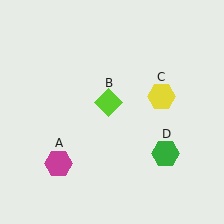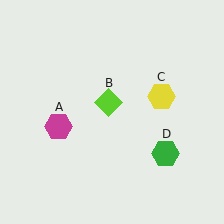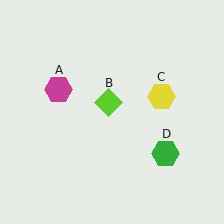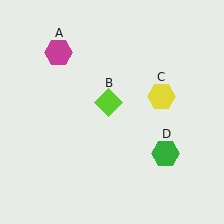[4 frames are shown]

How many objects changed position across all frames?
1 object changed position: magenta hexagon (object A).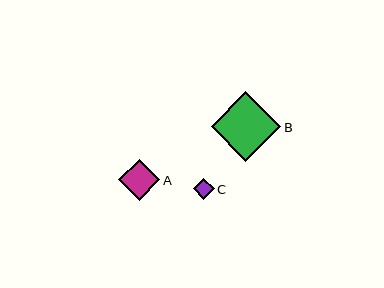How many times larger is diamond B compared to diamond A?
Diamond B is approximately 1.7 times the size of diamond A.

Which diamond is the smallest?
Diamond C is the smallest with a size of approximately 21 pixels.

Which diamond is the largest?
Diamond B is the largest with a size of approximately 69 pixels.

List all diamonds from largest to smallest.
From largest to smallest: B, A, C.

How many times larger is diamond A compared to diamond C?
Diamond A is approximately 2.0 times the size of diamond C.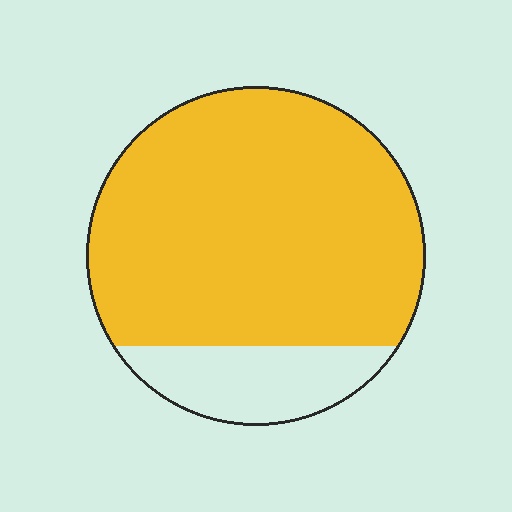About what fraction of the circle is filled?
About five sixths (5/6).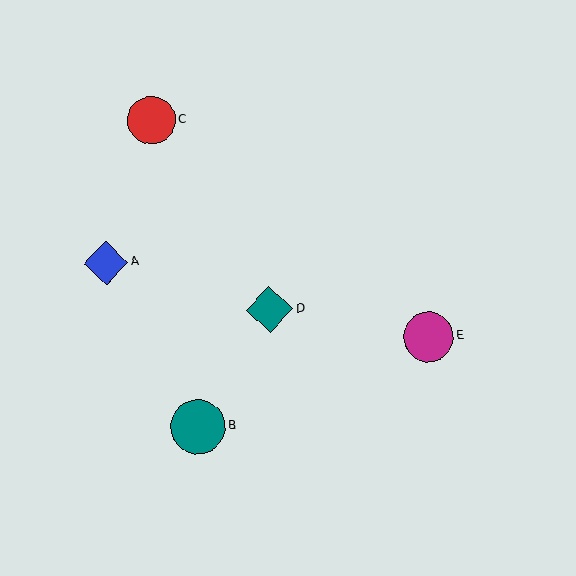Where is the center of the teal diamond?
The center of the teal diamond is at (270, 310).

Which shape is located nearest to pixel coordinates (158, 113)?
The red circle (labeled C) at (151, 120) is nearest to that location.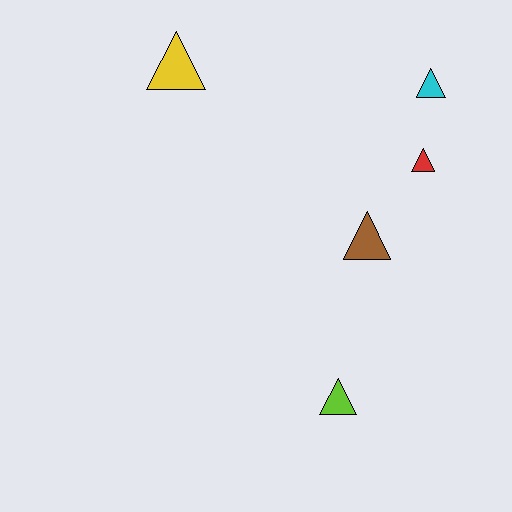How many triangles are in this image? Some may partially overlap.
There are 5 triangles.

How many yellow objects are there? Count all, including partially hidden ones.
There is 1 yellow object.